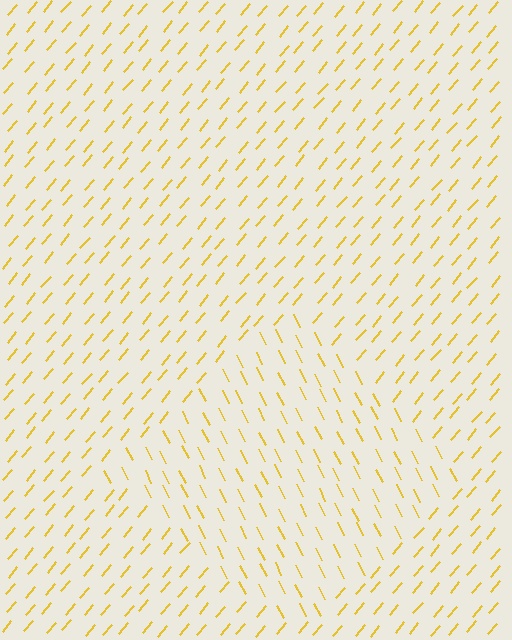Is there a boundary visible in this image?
Yes, there is a texture boundary formed by a change in line orientation.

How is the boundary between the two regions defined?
The boundary is defined purely by a change in line orientation (approximately 67 degrees difference). All lines are the same color and thickness.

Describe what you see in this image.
The image is filled with small yellow line segments. A diamond region in the image has lines oriented differently from the surrounding lines, creating a visible texture boundary.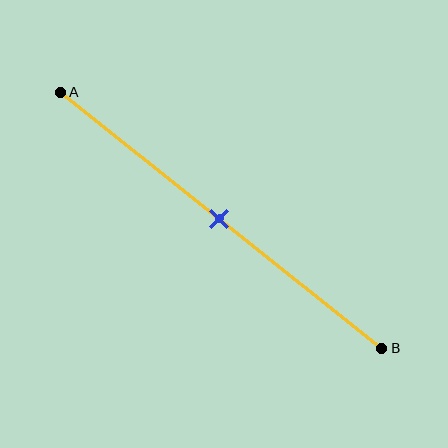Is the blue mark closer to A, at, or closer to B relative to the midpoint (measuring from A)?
The blue mark is approximately at the midpoint of segment AB.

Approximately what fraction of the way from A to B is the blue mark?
The blue mark is approximately 50% of the way from A to B.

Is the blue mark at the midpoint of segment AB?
Yes, the mark is approximately at the midpoint.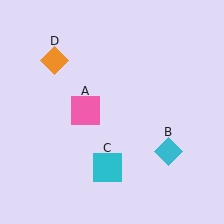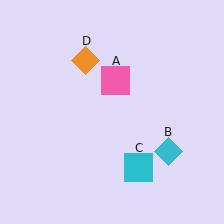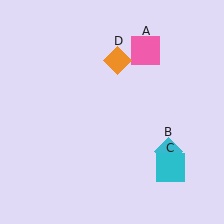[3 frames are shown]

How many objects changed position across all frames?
3 objects changed position: pink square (object A), cyan square (object C), orange diamond (object D).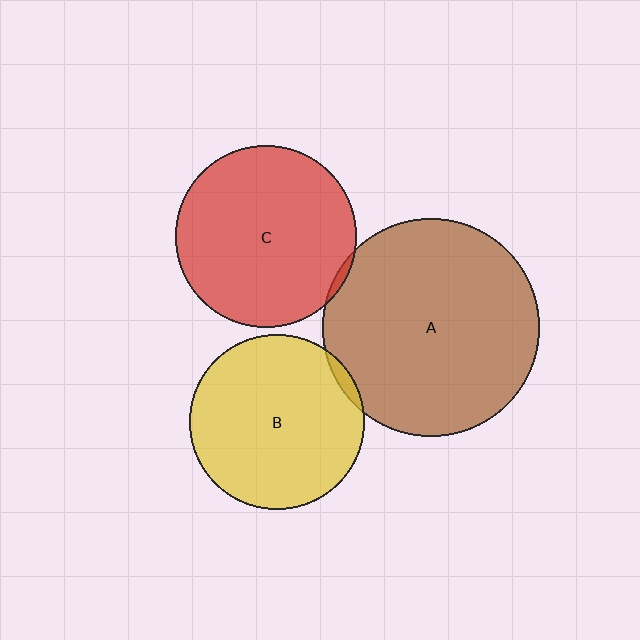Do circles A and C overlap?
Yes.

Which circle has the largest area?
Circle A (brown).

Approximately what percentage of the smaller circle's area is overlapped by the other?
Approximately 5%.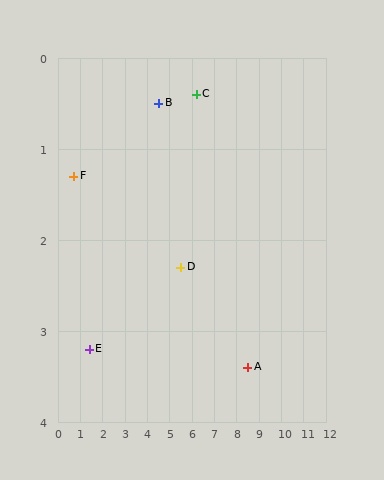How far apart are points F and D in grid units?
Points F and D are about 4.9 grid units apart.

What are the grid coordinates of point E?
Point E is at approximately (1.4, 3.2).